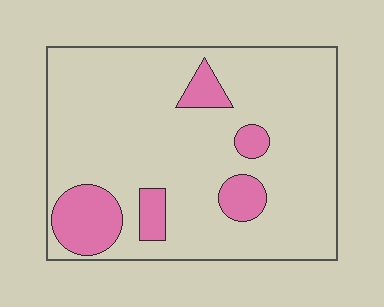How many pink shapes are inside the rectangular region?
5.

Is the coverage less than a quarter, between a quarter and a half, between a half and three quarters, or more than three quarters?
Less than a quarter.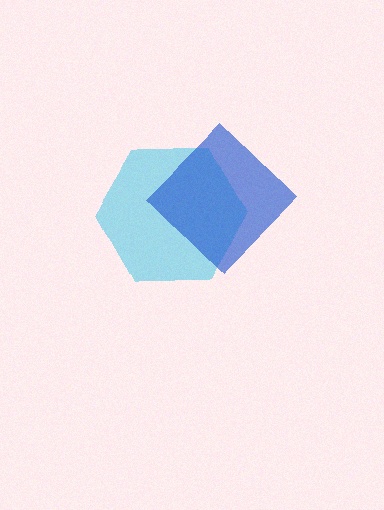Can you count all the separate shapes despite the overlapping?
Yes, there are 2 separate shapes.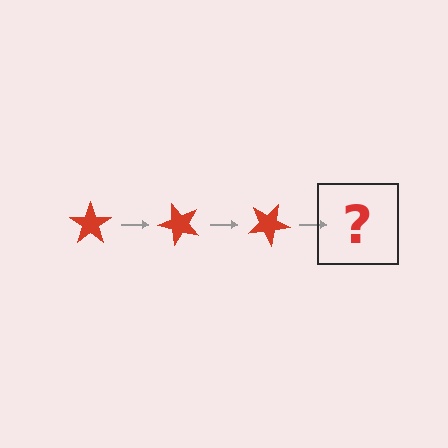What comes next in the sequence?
The next element should be a red star rotated 150 degrees.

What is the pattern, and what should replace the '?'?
The pattern is that the star rotates 50 degrees each step. The '?' should be a red star rotated 150 degrees.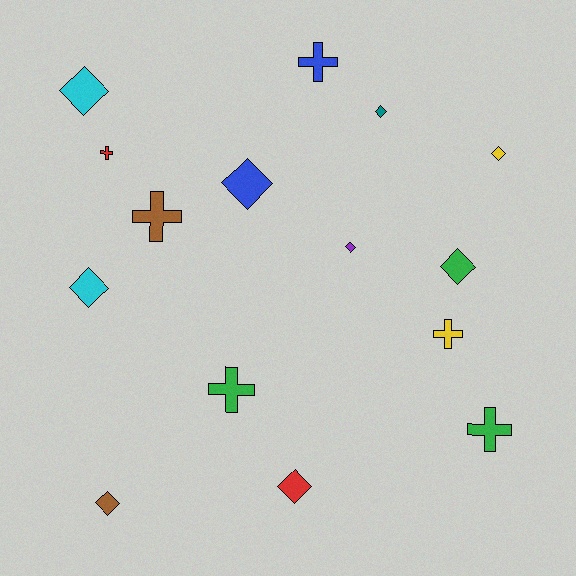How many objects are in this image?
There are 15 objects.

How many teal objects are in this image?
There is 1 teal object.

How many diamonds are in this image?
There are 9 diamonds.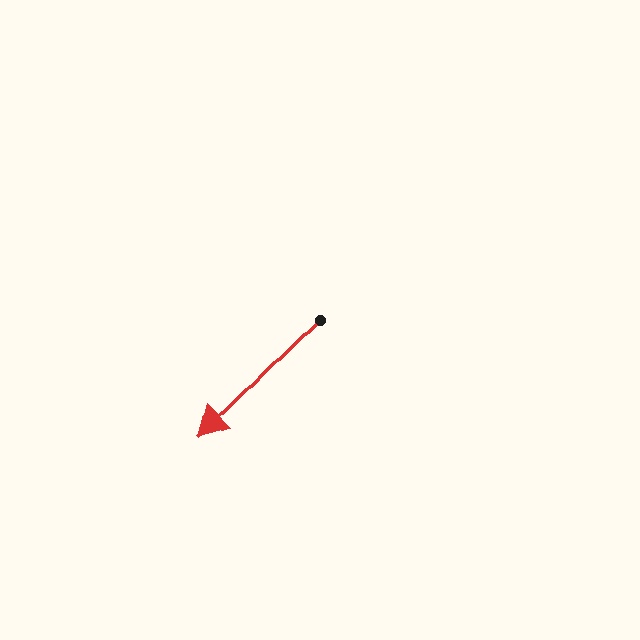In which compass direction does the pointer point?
Southwest.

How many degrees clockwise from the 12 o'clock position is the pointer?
Approximately 224 degrees.